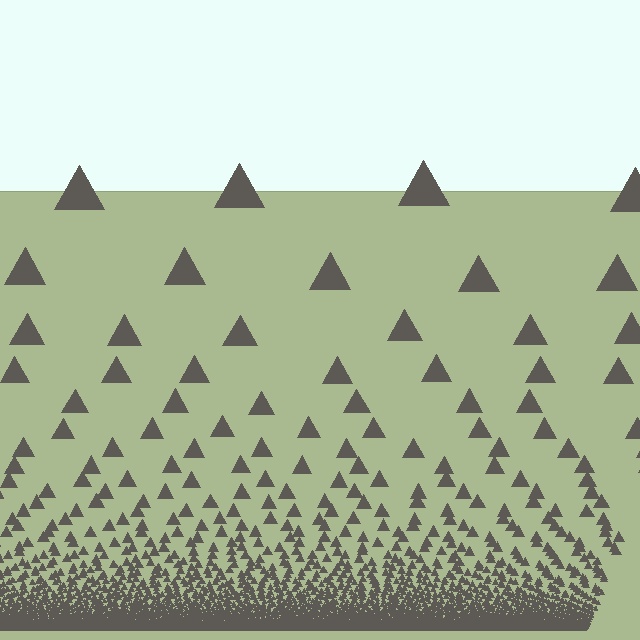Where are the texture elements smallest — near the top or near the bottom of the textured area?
Near the bottom.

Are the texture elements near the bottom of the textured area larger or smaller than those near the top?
Smaller. The gradient is inverted — elements near the bottom are smaller and denser.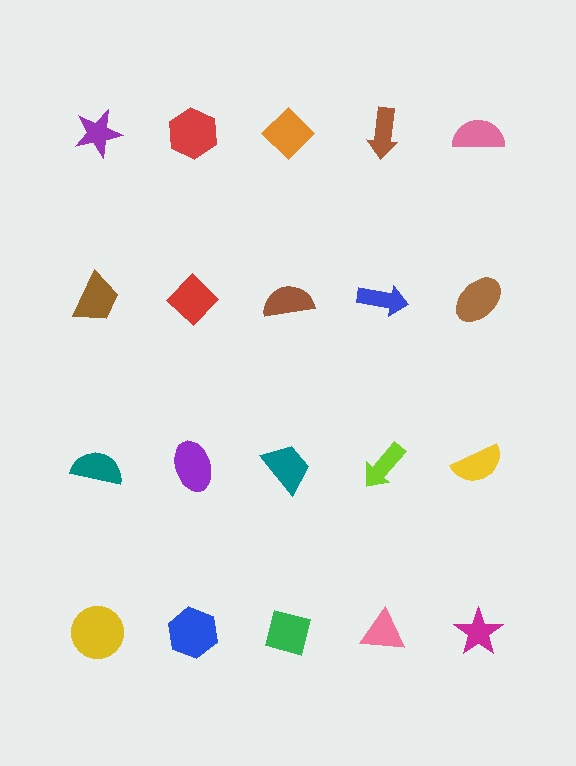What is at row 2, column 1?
A brown trapezoid.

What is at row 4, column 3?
A green square.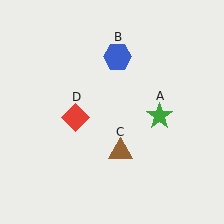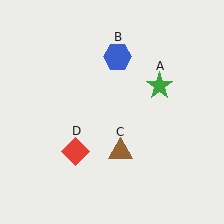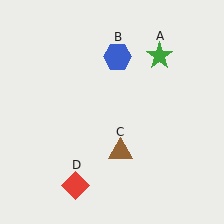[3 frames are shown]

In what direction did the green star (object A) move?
The green star (object A) moved up.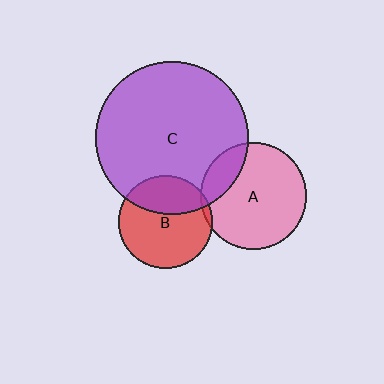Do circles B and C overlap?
Yes.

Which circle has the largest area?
Circle C (purple).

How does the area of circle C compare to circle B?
Approximately 2.7 times.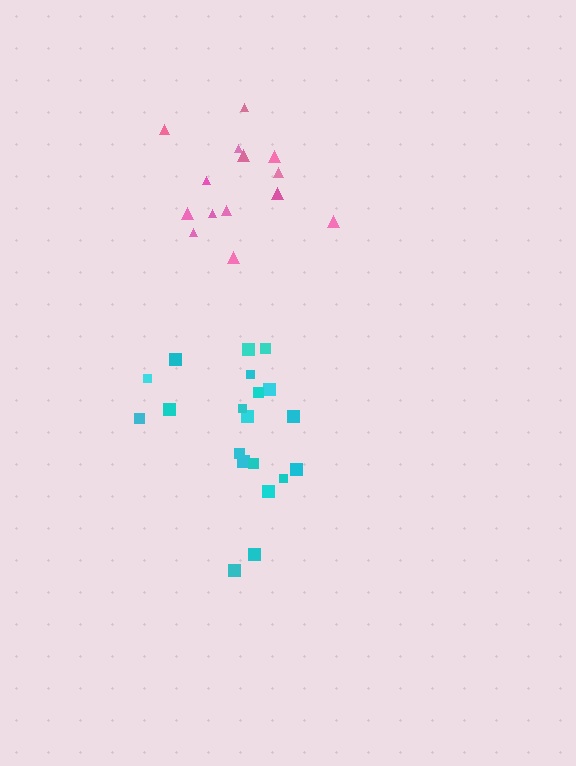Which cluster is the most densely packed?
Pink.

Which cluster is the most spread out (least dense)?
Cyan.